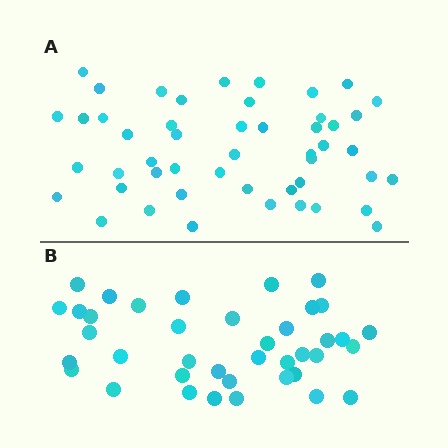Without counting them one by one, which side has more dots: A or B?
Region A (the top region) has more dots.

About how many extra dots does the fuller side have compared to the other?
Region A has roughly 10 or so more dots than region B.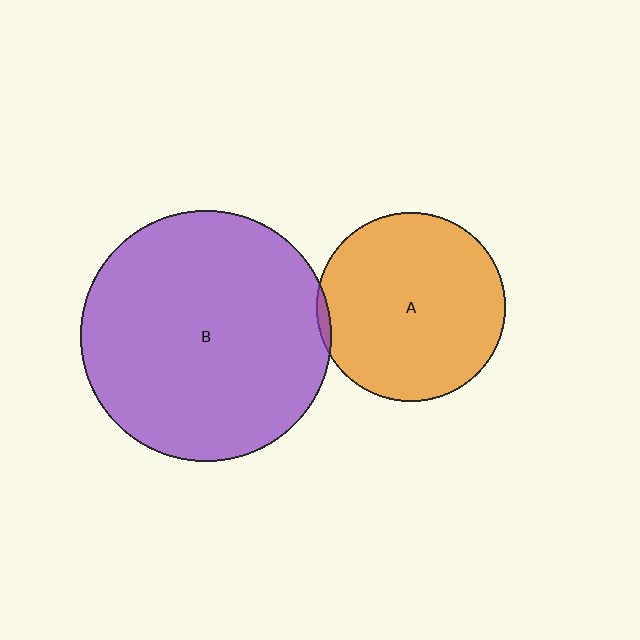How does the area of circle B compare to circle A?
Approximately 1.8 times.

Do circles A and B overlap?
Yes.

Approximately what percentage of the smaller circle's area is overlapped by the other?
Approximately 5%.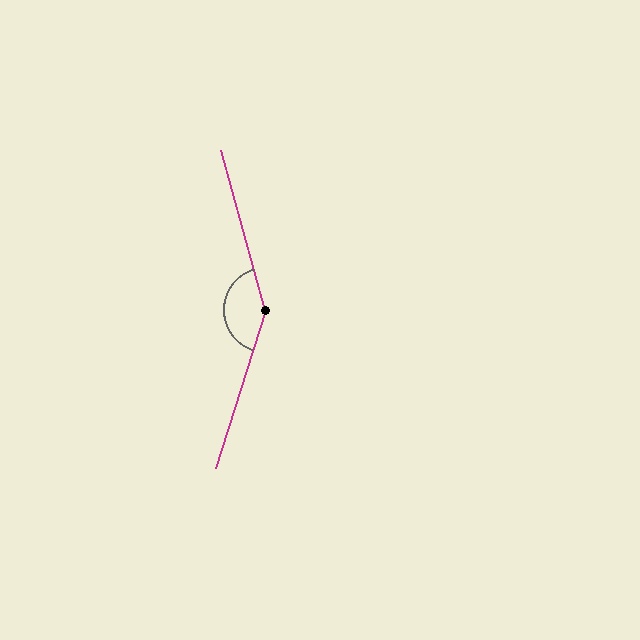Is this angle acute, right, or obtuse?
It is obtuse.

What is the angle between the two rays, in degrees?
Approximately 147 degrees.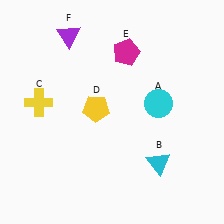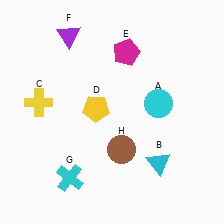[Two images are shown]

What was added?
A cyan cross (G), a brown circle (H) were added in Image 2.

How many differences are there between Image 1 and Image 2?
There are 2 differences between the two images.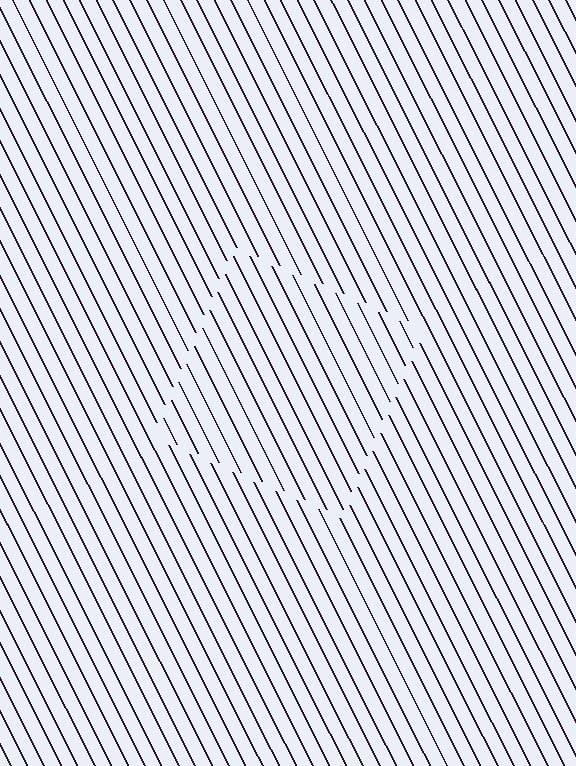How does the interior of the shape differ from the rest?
The interior of the shape contains the same grating, shifted by half a period — the contour is defined by the phase discontinuity where line-ends from the inner and outer gratings abut.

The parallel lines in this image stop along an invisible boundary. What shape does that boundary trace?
An illusory square. The interior of the shape contains the same grating, shifted by half a period — the contour is defined by the phase discontinuity where line-ends from the inner and outer gratings abut.